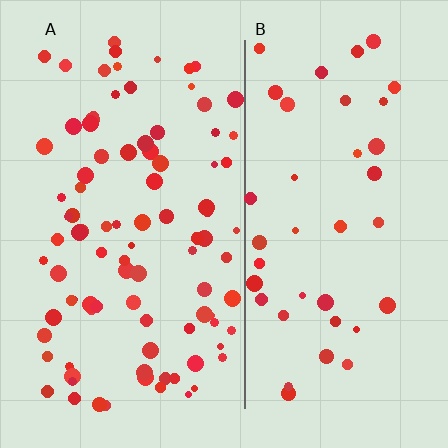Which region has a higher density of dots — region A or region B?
A (the left).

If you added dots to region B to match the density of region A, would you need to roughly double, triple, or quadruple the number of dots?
Approximately double.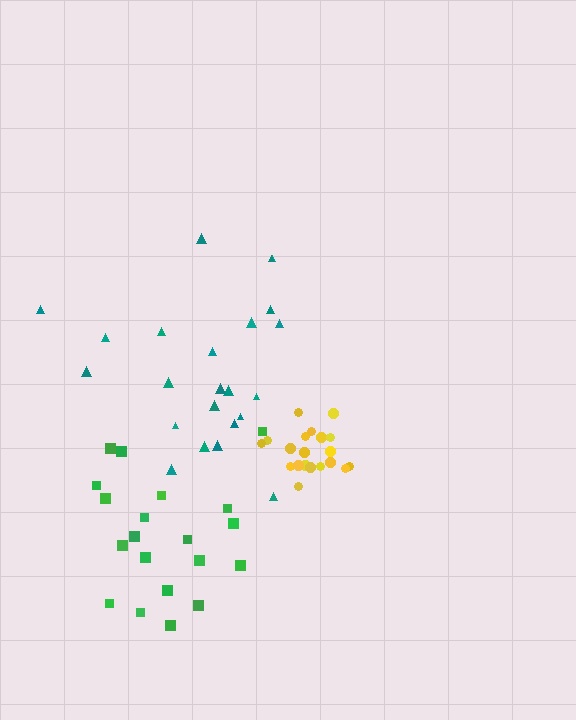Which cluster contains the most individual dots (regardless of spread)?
Teal (23).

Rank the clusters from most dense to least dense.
yellow, green, teal.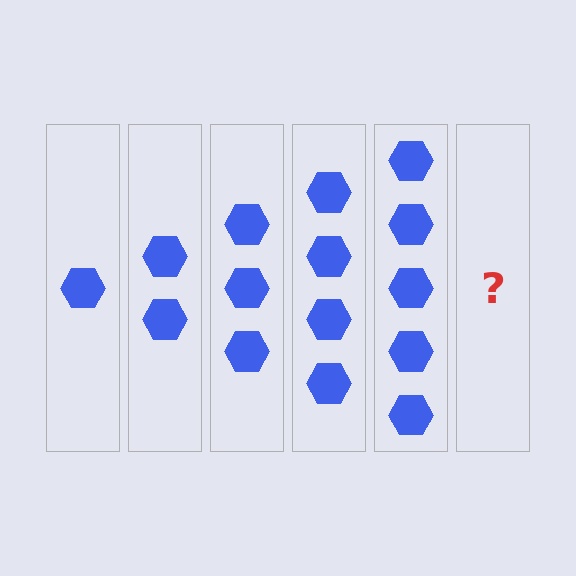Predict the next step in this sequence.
The next step is 6 hexagons.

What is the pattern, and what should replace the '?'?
The pattern is that each step adds one more hexagon. The '?' should be 6 hexagons.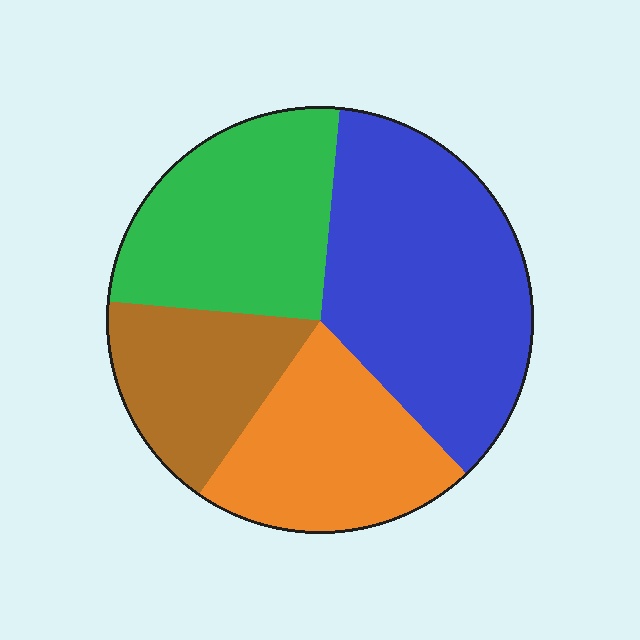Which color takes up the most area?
Blue, at roughly 35%.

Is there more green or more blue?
Blue.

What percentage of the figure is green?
Green takes up between a sixth and a third of the figure.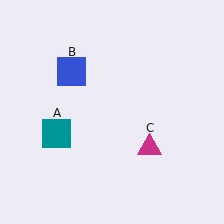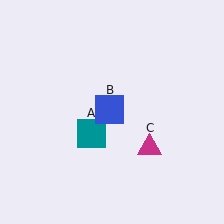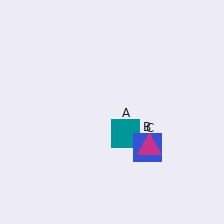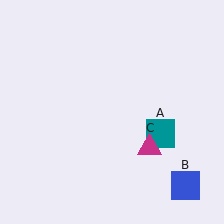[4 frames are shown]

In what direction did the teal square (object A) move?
The teal square (object A) moved right.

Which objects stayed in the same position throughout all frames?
Magenta triangle (object C) remained stationary.